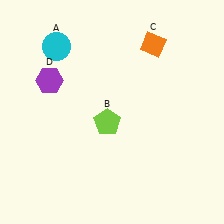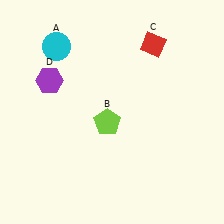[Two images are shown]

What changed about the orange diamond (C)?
In Image 1, C is orange. In Image 2, it changed to red.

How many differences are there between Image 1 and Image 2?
There is 1 difference between the two images.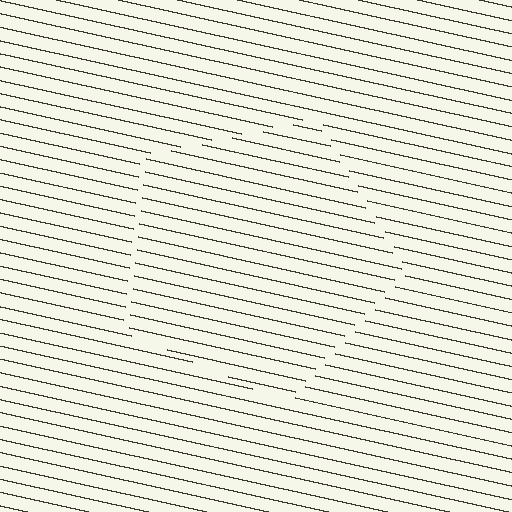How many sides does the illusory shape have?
5 sides — the line-ends trace a pentagon.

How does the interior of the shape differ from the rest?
The interior of the shape contains the same grating, shifted by half a period — the contour is defined by the phase discontinuity where line-ends from the inner and outer gratings abut.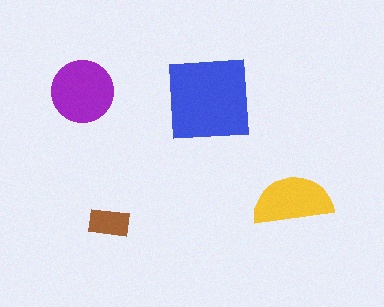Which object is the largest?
The blue square.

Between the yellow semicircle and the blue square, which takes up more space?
The blue square.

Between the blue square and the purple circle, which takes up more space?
The blue square.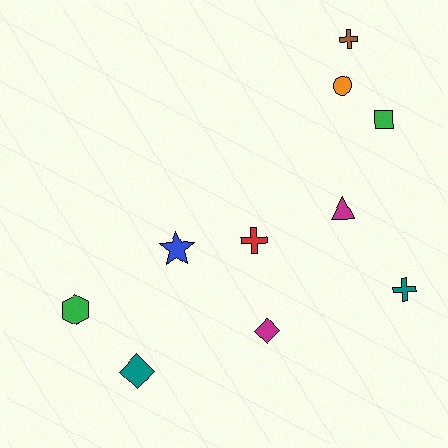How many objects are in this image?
There are 10 objects.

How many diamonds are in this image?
There are 2 diamonds.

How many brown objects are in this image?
There is 1 brown object.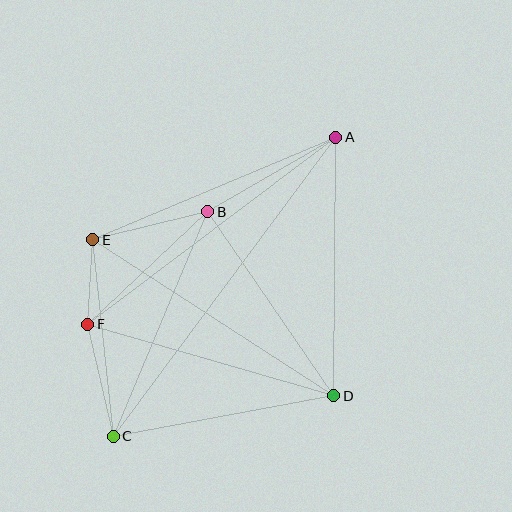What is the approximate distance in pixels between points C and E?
The distance between C and E is approximately 198 pixels.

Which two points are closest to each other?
Points E and F are closest to each other.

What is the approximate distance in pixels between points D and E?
The distance between D and E is approximately 287 pixels.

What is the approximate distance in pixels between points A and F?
The distance between A and F is approximately 311 pixels.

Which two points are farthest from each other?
Points A and C are farthest from each other.